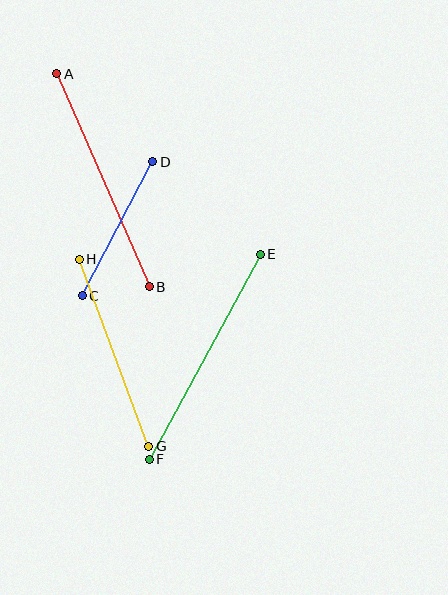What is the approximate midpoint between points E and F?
The midpoint is at approximately (205, 357) pixels.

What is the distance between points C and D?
The distance is approximately 152 pixels.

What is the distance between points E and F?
The distance is approximately 233 pixels.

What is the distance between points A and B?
The distance is approximately 232 pixels.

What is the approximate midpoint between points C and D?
The midpoint is at approximately (118, 229) pixels.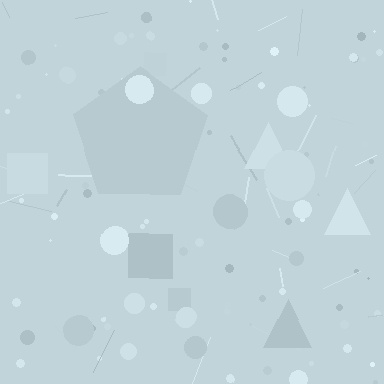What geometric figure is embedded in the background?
A pentagon is embedded in the background.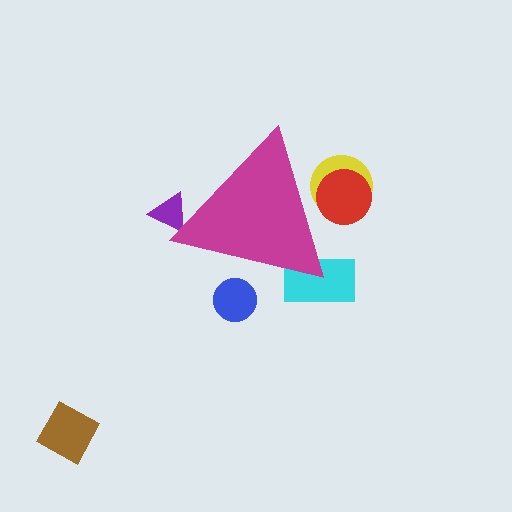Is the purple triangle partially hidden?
Yes, the purple triangle is partially hidden behind the magenta triangle.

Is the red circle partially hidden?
Yes, the red circle is partially hidden behind the magenta triangle.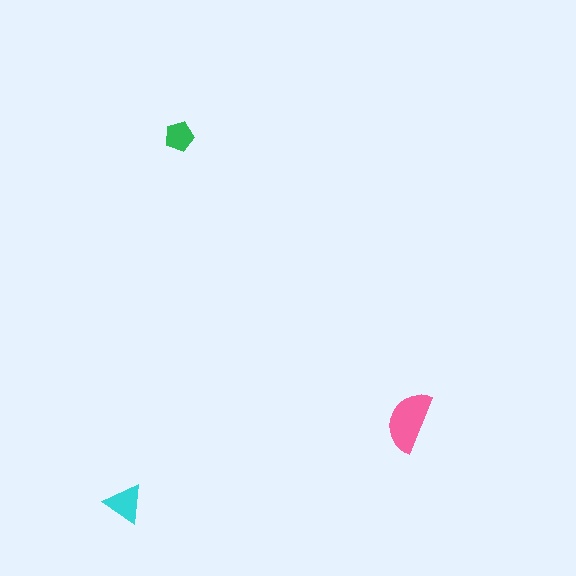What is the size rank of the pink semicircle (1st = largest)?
1st.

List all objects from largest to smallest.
The pink semicircle, the cyan triangle, the green pentagon.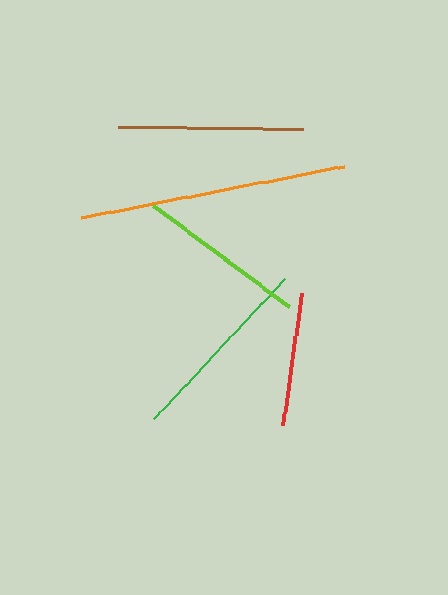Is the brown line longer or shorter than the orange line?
The orange line is longer than the brown line.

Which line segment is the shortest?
The red line is the shortest at approximately 133 pixels.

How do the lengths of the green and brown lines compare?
The green and brown lines are approximately the same length.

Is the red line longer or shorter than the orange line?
The orange line is longer than the red line.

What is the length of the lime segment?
The lime segment is approximately 169 pixels long.